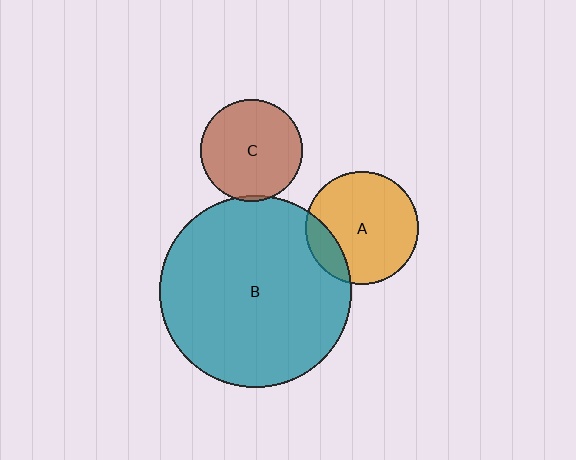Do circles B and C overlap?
Yes.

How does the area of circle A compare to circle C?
Approximately 1.2 times.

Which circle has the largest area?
Circle B (teal).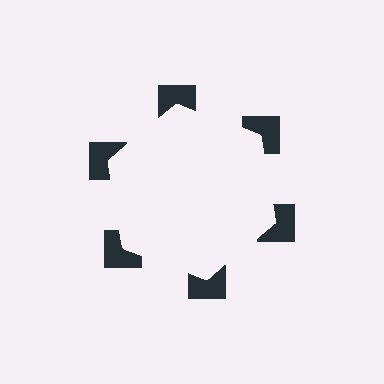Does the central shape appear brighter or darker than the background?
It typically appears slightly brighter than the background, even though no actual brightness change is drawn.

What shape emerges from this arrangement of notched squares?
An illusory hexagon — its edges are inferred from the aligned wedge cuts in the notched squares, not physically drawn.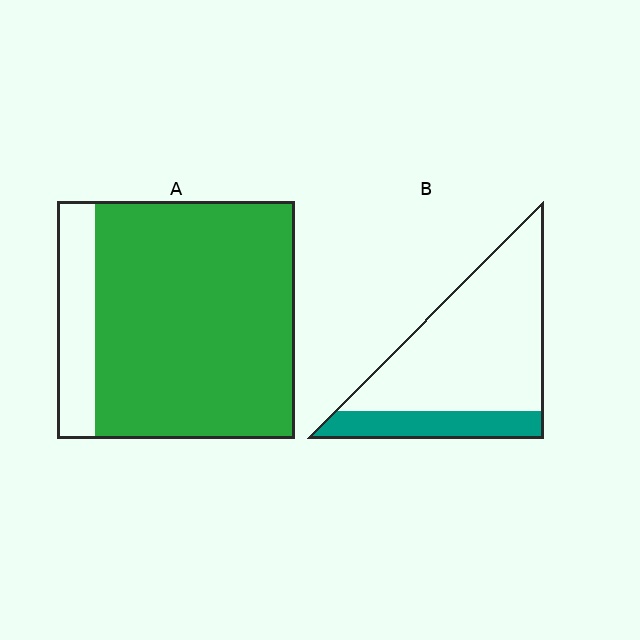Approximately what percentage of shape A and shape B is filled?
A is approximately 85% and B is approximately 20%.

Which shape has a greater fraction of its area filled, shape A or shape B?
Shape A.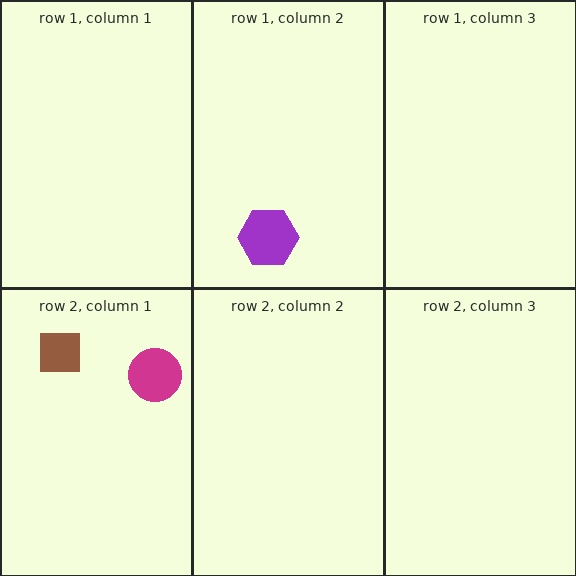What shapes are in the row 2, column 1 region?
The brown square, the magenta circle.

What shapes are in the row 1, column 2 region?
The purple hexagon.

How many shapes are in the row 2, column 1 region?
2.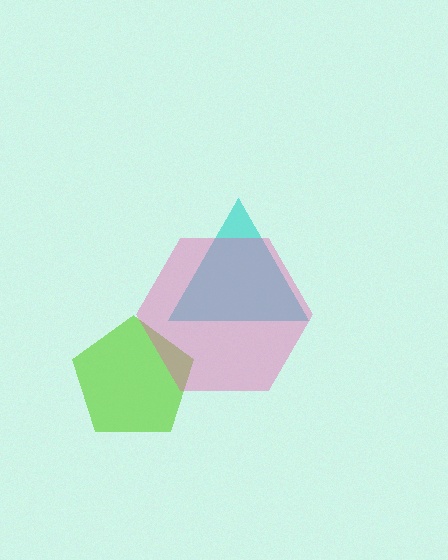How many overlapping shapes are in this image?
There are 3 overlapping shapes in the image.